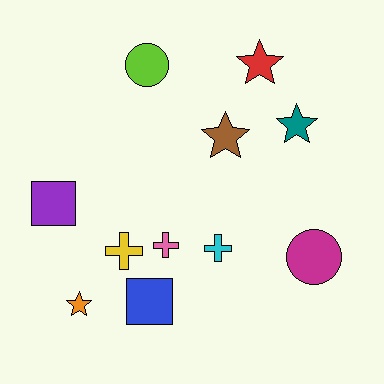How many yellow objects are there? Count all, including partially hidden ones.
There is 1 yellow object.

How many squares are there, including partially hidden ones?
There are 2 squares.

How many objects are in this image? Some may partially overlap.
There are 11 objects.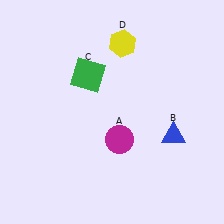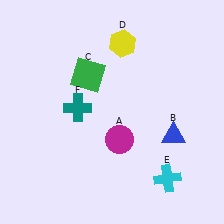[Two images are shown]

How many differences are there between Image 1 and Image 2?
There are 2 differences between the two images.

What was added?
A cyan cross (E), a teal cross (F) were added in Image 2.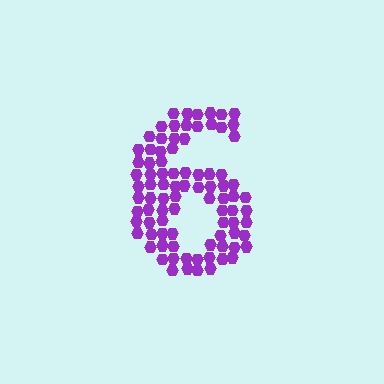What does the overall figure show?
The overall figure shows the digit 6.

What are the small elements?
The small elements are hexagons.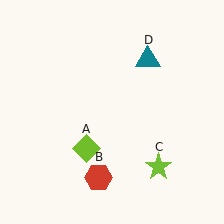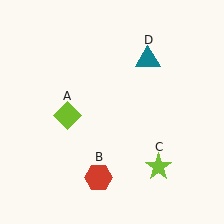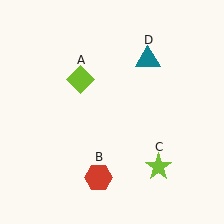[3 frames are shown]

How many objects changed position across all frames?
1 object changed position: lime diamond (object A).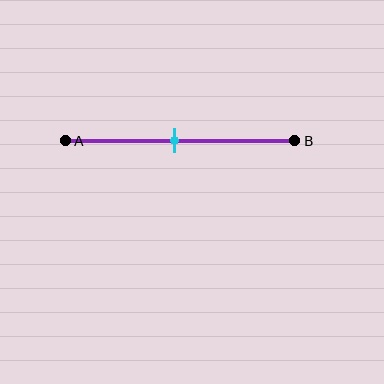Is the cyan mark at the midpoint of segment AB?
Yes, the mark is approximately at the midpoint.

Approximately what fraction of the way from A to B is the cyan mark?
The cyan mark is approximately 50% of the way from A to B.